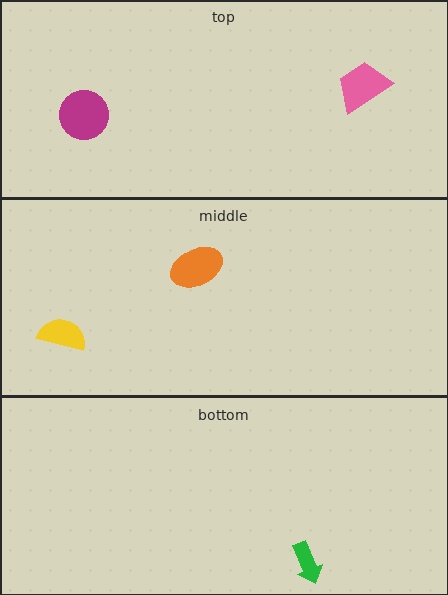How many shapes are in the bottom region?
1.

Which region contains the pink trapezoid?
The top region.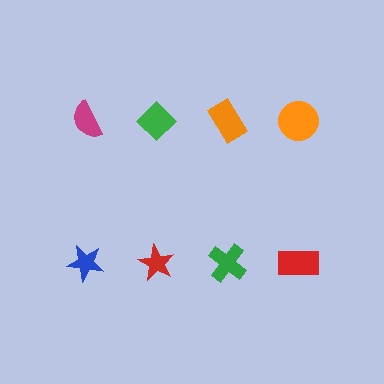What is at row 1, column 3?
An orange rectangle.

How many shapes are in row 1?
4 shapes.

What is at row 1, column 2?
A green diamond.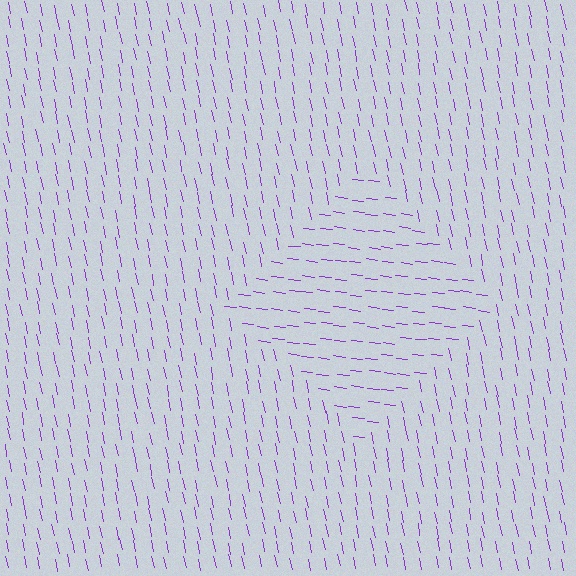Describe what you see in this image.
The image is filled with small purple line segments. A diamond region in the image has lines oriented differently from the surrounding lines, creating a visible texture boundary.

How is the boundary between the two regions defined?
The boundary is defined purely by a change in line orientation (approximately 71 degrees difference). All lines are the same color and thickness.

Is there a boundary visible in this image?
Yes, there is a texture boundary formed by a change in line orientation.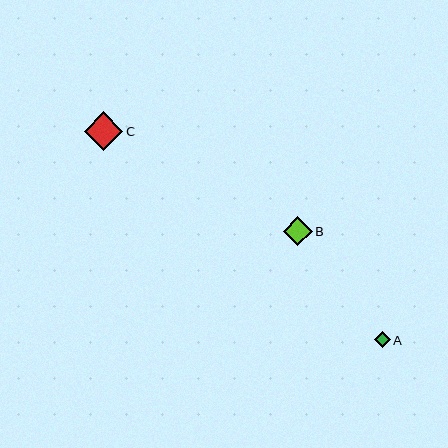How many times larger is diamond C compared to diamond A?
Diamond C is approximately 2.5 times the size of diamond A.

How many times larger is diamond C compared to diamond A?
Diamond C is approximately 2.5 times the size of diamond A.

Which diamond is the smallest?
Diamond A is the smallest with a size of approximately 16 pixels.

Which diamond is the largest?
Diamond C is the largest with a size of approximately 39 pixels.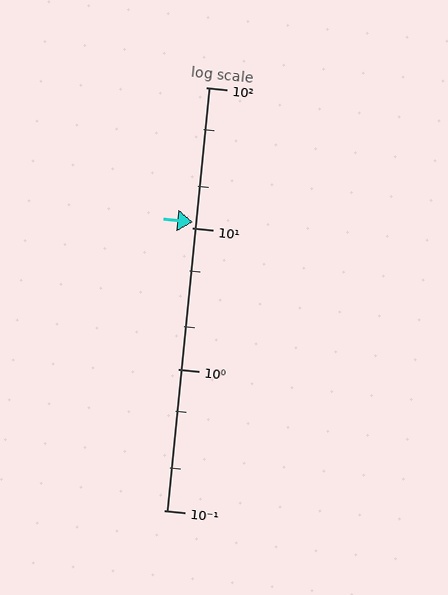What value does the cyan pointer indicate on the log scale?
The pointer indicates approximately 11.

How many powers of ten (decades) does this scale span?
The scale spans 3 decades, from 0.1 to 100.